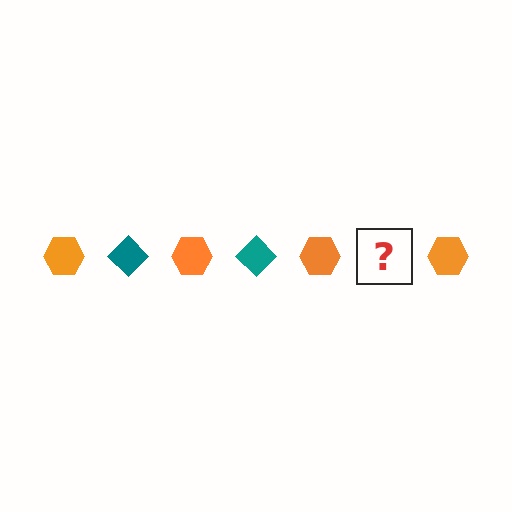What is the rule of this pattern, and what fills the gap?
The rule is that the pattern alternates between orange hexagon and teal diamond. The gap should be filled with a teal diamond.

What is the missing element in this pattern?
The missing element is a teal diamond.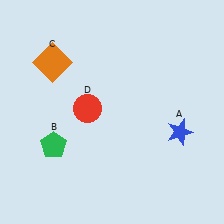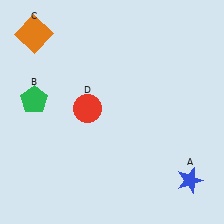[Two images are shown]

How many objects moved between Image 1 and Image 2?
3 objects moved between the two images.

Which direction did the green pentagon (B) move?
The green pentagon (B) moved up.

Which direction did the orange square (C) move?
The orange square (C) moved up.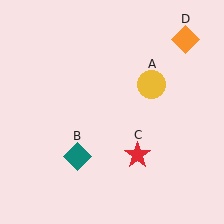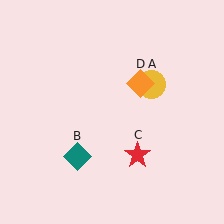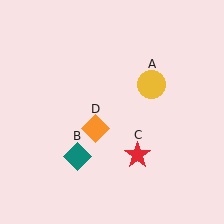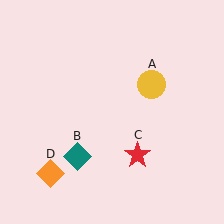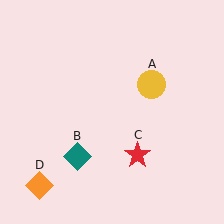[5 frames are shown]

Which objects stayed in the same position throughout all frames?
Yellow circle (object A) and teal diamond (object B) and red star (object C) remained stationary.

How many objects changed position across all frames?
1 object changed position: orange diamond (object D).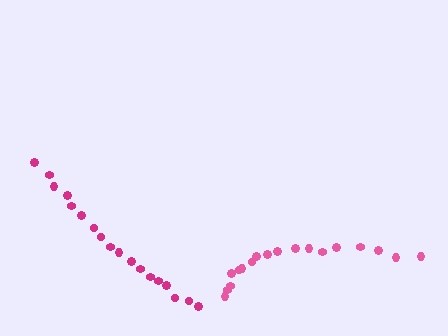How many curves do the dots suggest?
There are 2 distinct paths.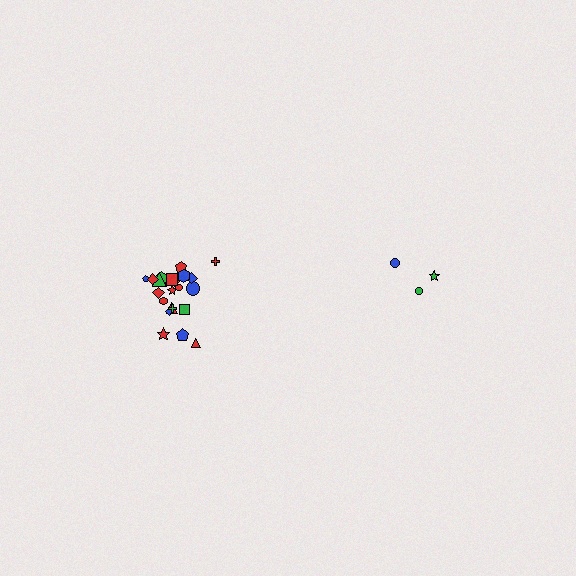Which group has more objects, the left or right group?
The left group.